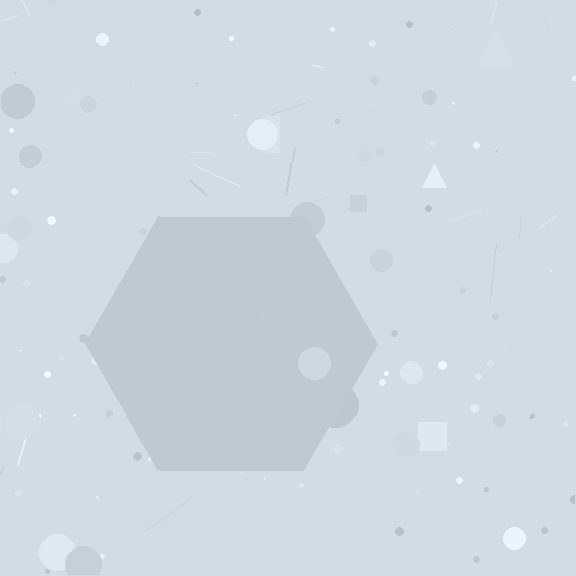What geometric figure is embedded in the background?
A hexagon is embedded in the background.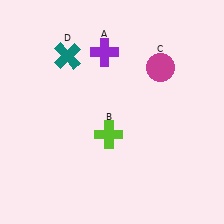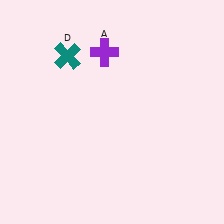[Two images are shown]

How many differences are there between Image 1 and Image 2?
There are 2 differences between the two images.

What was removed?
The lime cross (B), the magenta circle (C) were removed in Image 2.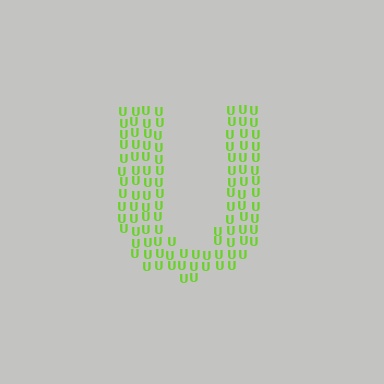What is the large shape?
The large shape is the letter U.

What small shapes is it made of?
It is made of small letter U's.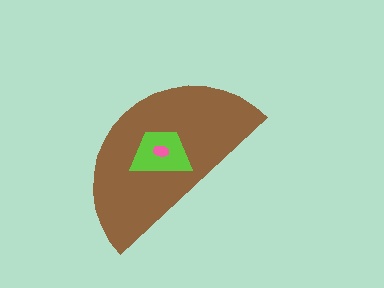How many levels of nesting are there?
3.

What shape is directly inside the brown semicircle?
The lime trapezoid.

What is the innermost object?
The pink ellipse.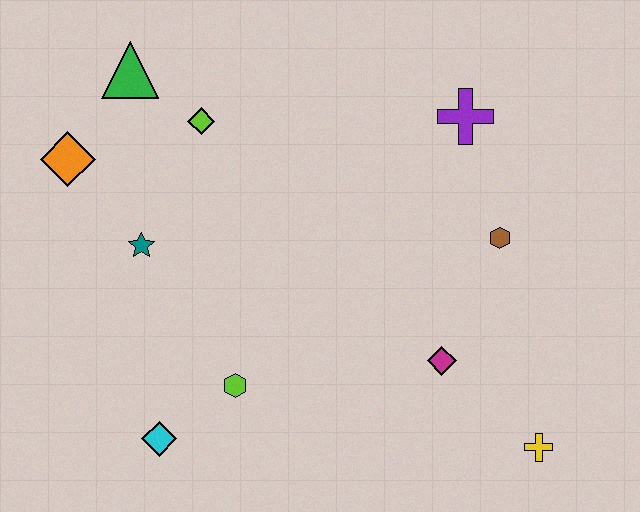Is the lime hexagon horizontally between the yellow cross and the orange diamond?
Yes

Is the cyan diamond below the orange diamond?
Yes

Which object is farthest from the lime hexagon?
The purple cross is farthest from the lime hexagon.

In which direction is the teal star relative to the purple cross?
The teal star is to the left of the purple cross.